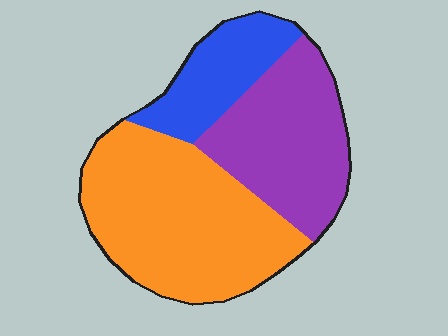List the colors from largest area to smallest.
From largest to smallest: orange, purple, blue.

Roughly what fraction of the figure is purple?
Purple covers 33% of the figure.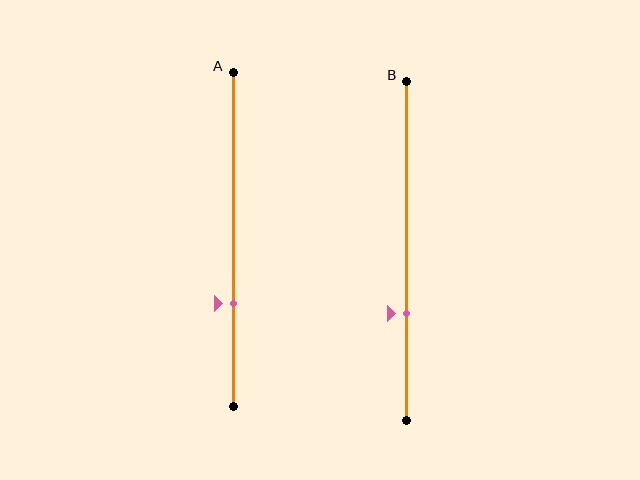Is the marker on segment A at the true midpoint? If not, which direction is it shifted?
No, the marker on segment A is shifted downward by about 19% of the segment length.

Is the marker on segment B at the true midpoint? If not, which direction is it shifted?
No, the marker on segment B is shifted downward by about 18% of the segment length.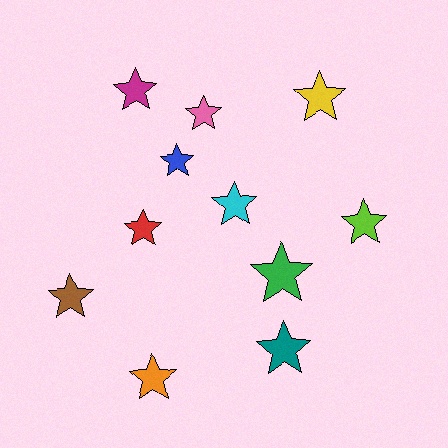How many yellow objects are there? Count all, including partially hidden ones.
There is 1 yellow object.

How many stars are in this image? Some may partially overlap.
There are 11 stars.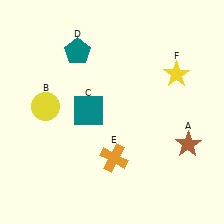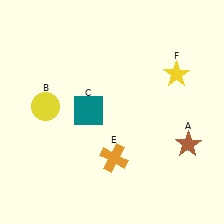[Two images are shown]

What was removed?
The teal pentagon (D) was removed in Image 2.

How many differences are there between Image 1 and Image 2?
There is 1 difference between the two images.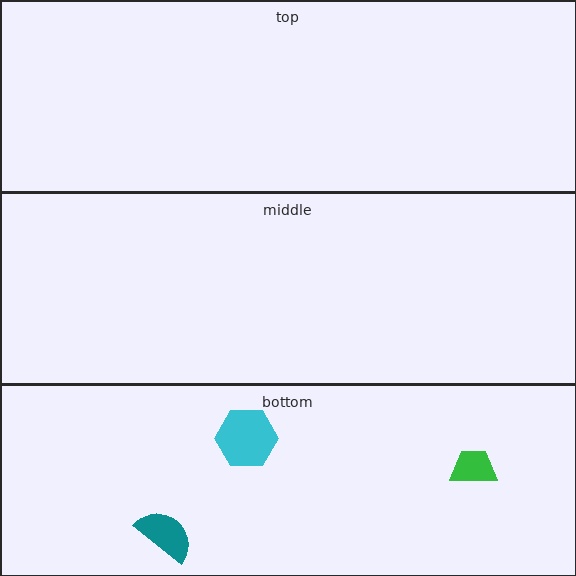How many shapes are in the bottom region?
3.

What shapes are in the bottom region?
The teal semicircle, the cyan hexagon, the green trapezoid.